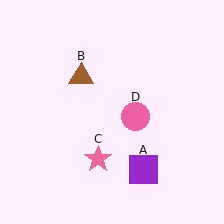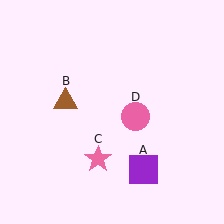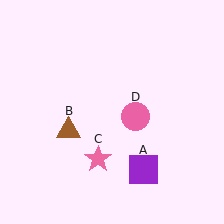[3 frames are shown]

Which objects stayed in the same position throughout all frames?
Purple square (object A) and pink star (object C) and pink circle (object D) remained stationary.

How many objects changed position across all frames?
1 object changed position: brown triangle (object B).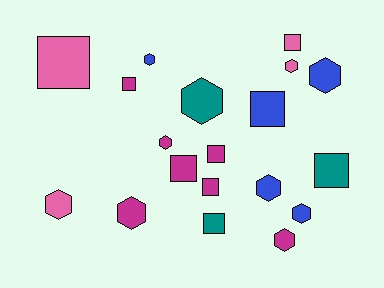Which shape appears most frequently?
Hexagon, with 10 objects.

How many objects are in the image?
There are 19 objects.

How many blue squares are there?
There is 1 blue square.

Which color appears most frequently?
Magenta, with 7 objects.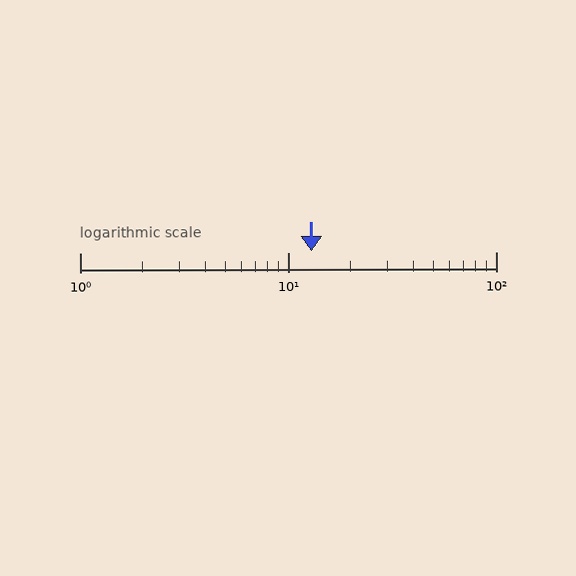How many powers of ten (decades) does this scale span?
The scale spans 2 decades, from 1 to 100.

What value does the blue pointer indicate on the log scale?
The pointer indicates approximately 13.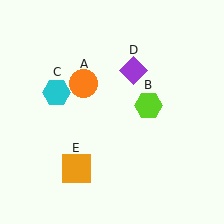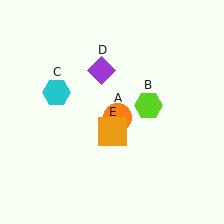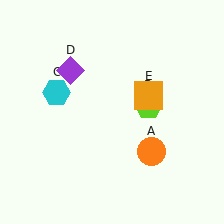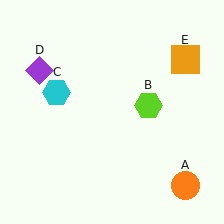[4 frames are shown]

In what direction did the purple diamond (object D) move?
The purple diamond (object D) moved left.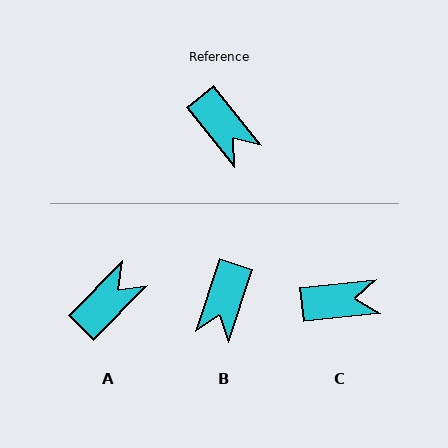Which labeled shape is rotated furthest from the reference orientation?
A, about 97 degrees away.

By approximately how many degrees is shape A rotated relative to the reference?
Approximately 97 degrees counter-clockwise.